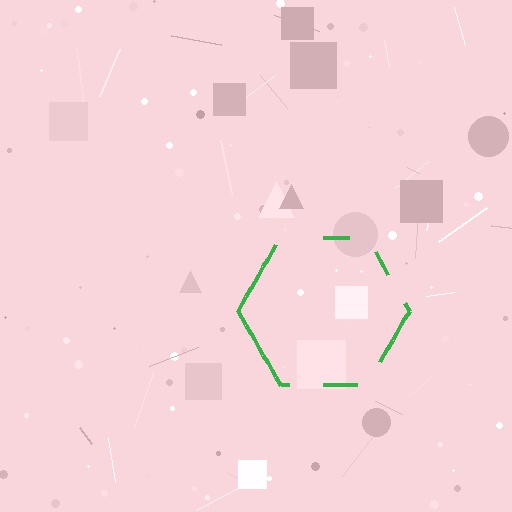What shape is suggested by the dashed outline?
The dashed outline suggests a hexagon.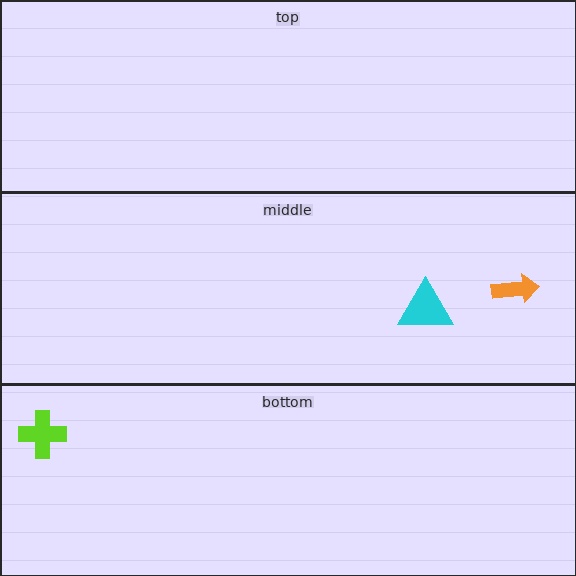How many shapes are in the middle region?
2.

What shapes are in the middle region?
The orange arrow, the cyan triangle.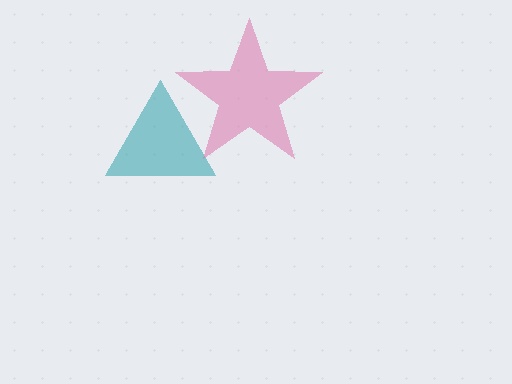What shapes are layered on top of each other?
The layered shapes are: a teal triangle, a pink star.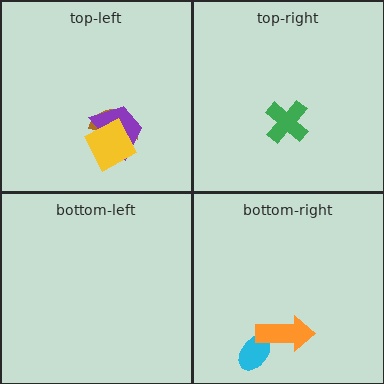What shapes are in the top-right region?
The green cross.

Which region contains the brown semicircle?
The top-left region.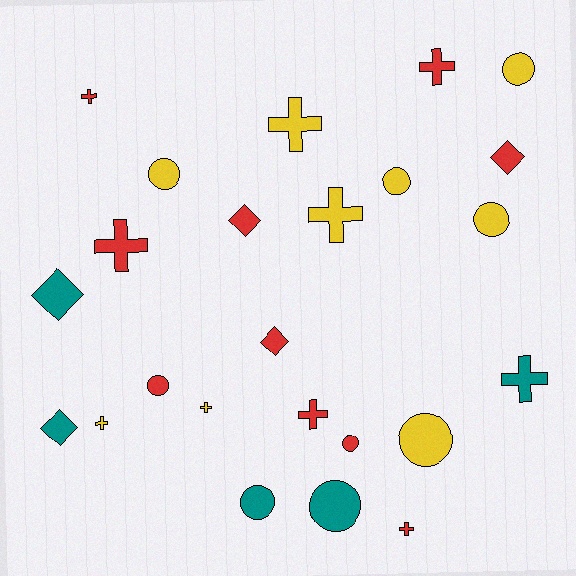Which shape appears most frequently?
Cross, with 10 objects.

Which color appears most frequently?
Red, with 10 objects.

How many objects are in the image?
There are 24 objects.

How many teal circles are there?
There are 2 teal circles.